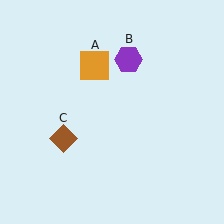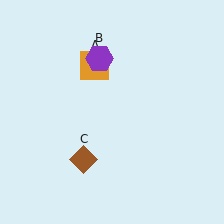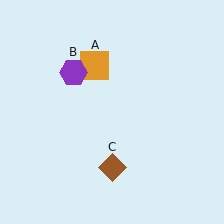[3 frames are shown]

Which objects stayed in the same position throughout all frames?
Orange square (object A) remained stationary.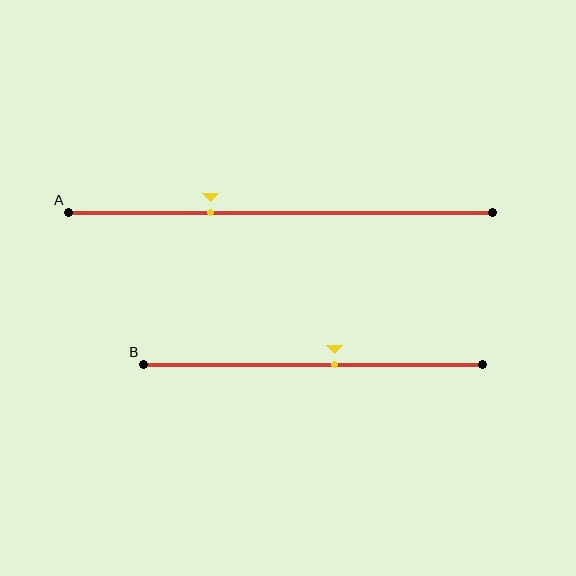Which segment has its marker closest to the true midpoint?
Segment B has its marker closest to the true midpoint.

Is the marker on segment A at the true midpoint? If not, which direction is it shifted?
No, the marker on segment A is shifted to the left by about 16% of the segment length.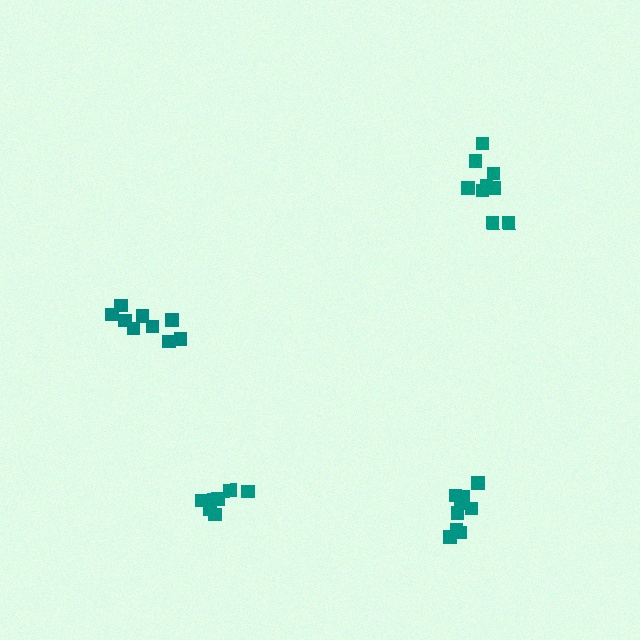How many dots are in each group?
Group 1: 9 dots, Group 2: 7 dots, Group 3: 9 dots, Group 4: 9 dots (34 total).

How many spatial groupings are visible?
There are 4 spatial groupings.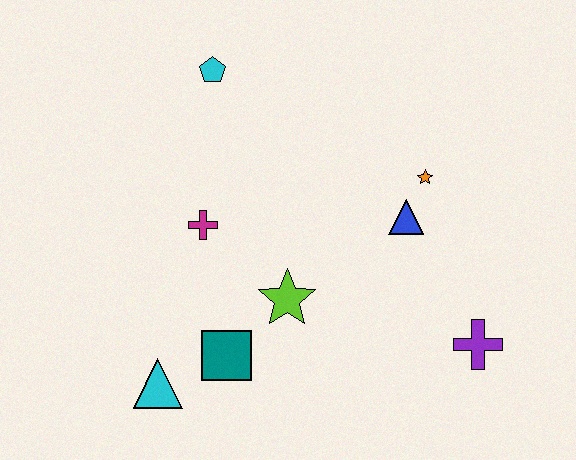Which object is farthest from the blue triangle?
The cyan triangle is farthest from the blue triangle.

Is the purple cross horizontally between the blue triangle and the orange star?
No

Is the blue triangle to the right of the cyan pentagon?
Yes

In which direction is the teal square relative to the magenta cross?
The teal square is below the magenta cross.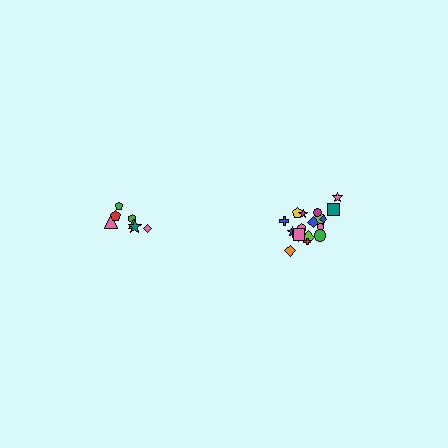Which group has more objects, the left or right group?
The right group.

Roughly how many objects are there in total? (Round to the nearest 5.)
Roughly 25 objects in total.